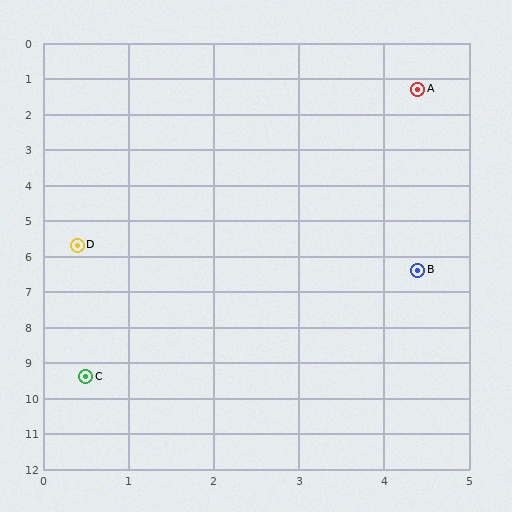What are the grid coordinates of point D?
Point D is at approximately (0.4, 5.7).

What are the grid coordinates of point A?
Point A is at approximately (4.4, 1.3).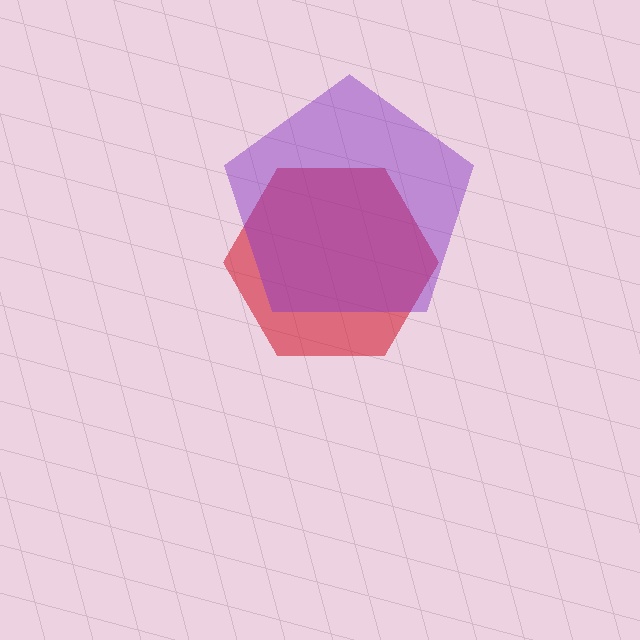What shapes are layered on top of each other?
The layered shapes are: a red hexagon, a purple pentagon.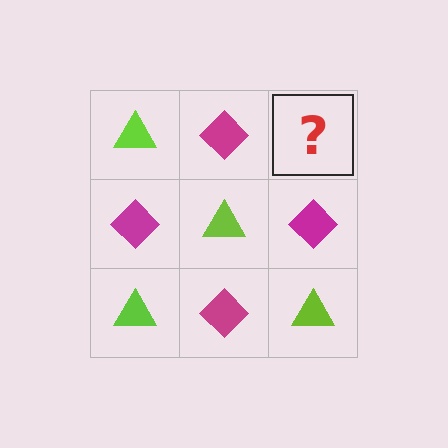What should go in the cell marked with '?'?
The missing cell should contain a lime triangle.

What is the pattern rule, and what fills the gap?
The rule is that it alternates lime triangle and magenta diamond in a checkerboard pattern. The gap should be filled with a lime triangle.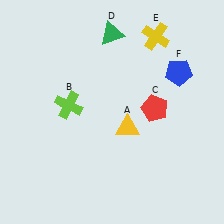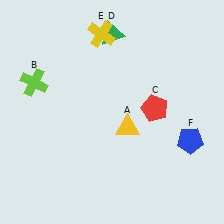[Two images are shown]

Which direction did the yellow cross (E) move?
The yellow cross (E) moved left.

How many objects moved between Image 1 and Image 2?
3 objects moved between the two images.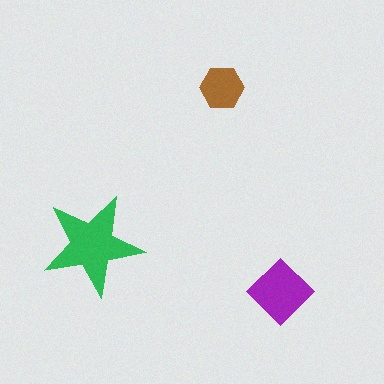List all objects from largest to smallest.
The green star, the purple diamond, the brown hexagon.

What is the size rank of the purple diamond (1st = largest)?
2nd.